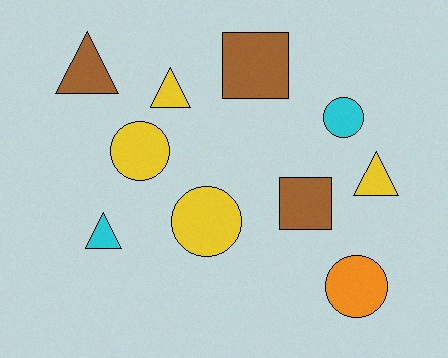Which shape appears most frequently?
Triangle, with 4 objects.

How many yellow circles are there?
There are 2 yellow circles.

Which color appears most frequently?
Yellow, with 4 objects.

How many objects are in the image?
There are 10 objects.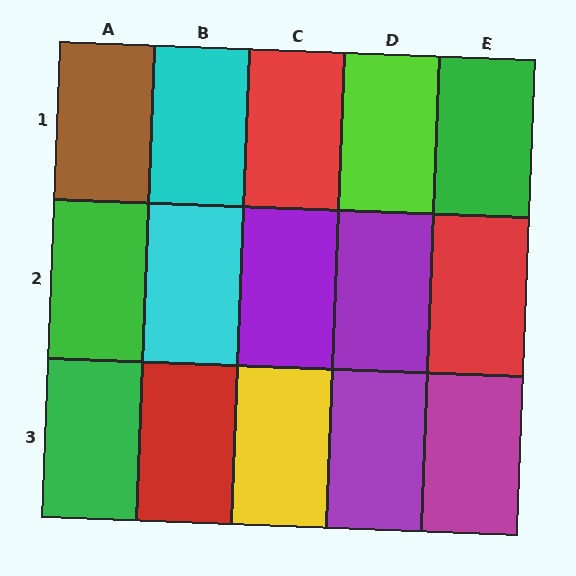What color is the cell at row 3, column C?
Yellow.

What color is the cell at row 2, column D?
Purple.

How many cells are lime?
1 cell is lime.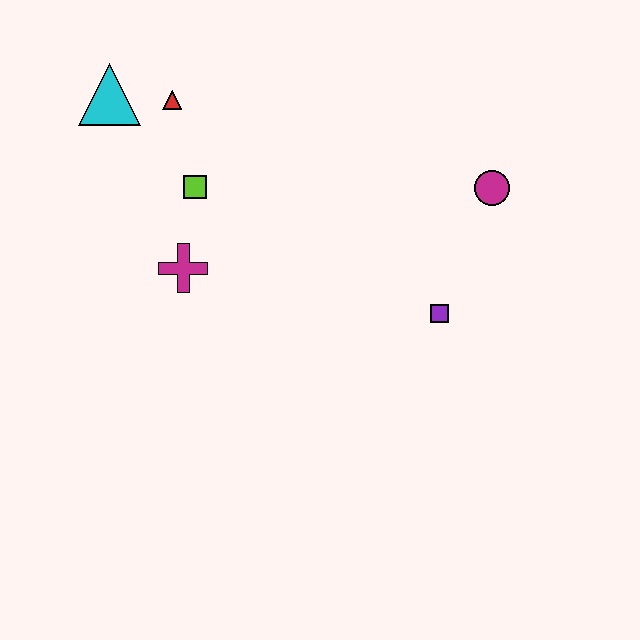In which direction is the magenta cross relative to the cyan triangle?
The magenta cross is below the cyan triangle.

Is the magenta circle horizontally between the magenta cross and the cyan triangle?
No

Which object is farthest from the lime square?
The magenta circle is farthest from the lime square.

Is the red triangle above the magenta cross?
Yes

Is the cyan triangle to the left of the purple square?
Yes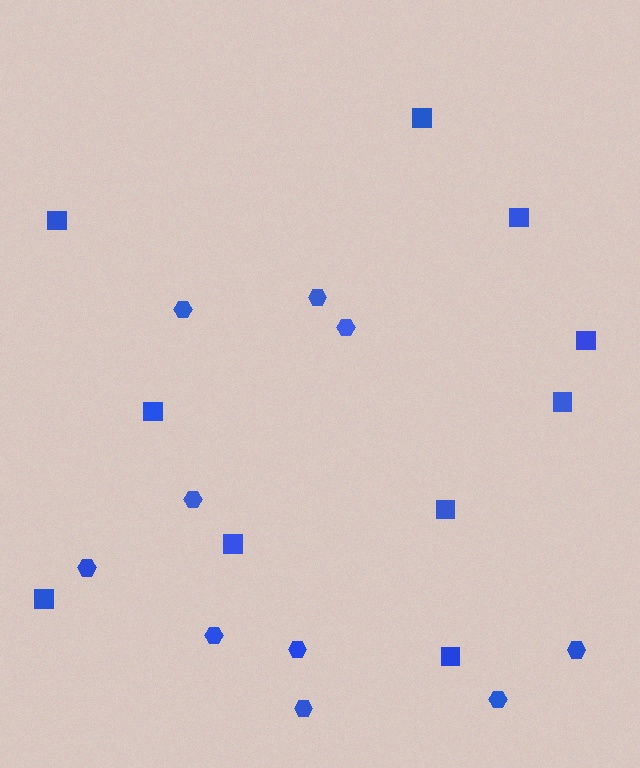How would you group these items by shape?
There are 2 groups: one group of hexagons (10) and one group of squares (10).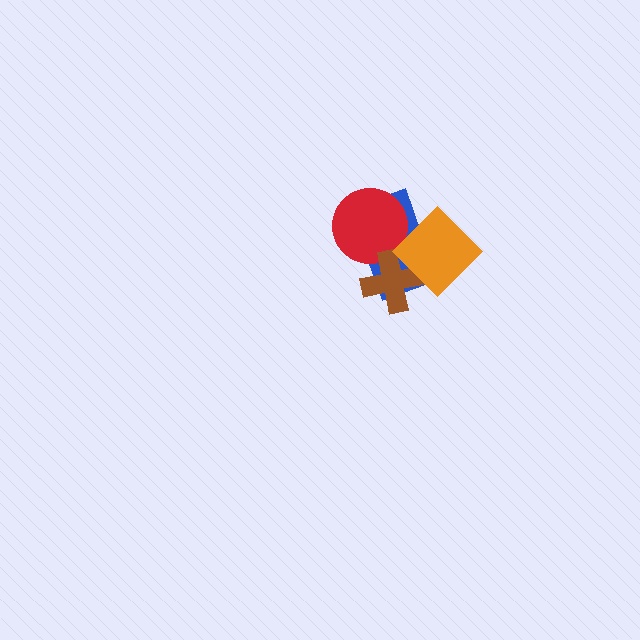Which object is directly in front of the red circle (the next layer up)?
The brown cross is directly in front of the red circle.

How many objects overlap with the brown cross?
3 objects overlap with the brown cross.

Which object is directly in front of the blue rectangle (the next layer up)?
The red circle is directly in front of the blue rectangle.